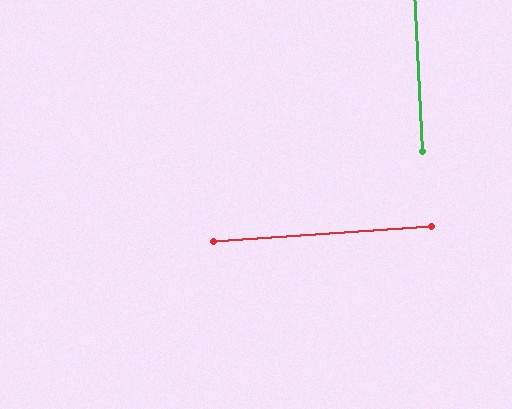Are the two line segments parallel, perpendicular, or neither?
Perpendicular — they meet at approximately 89°.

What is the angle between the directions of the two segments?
Approximately 89 degrees.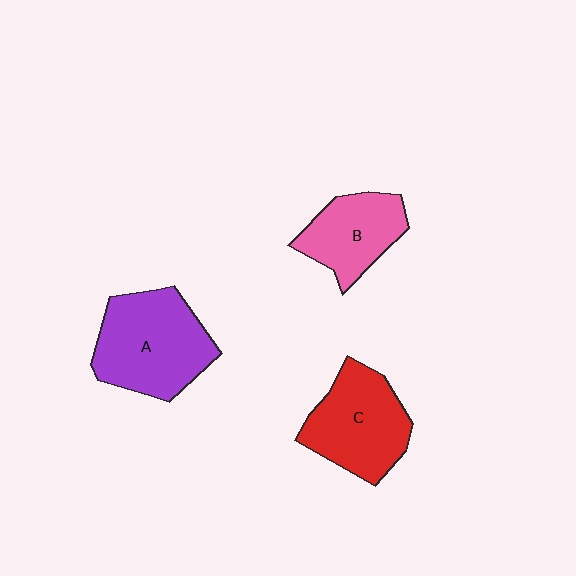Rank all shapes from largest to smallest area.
From largest to smallest: A (purple), C (red), B (pink).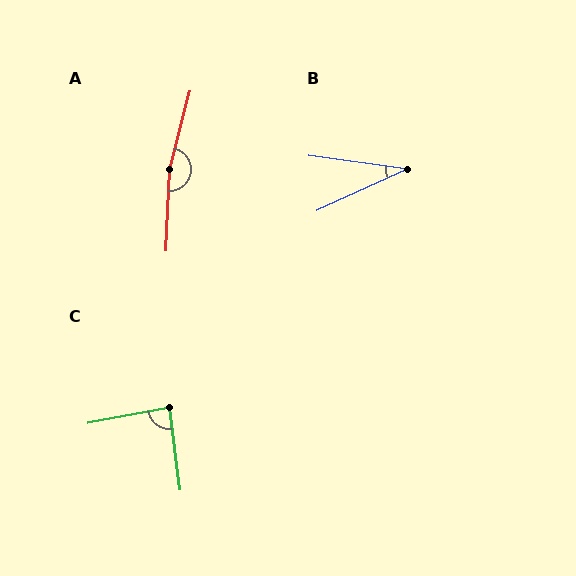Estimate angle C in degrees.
Approximately 86 degrees.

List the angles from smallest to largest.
B (32°), C (86°), A (169°).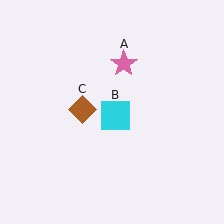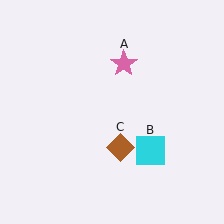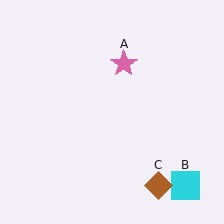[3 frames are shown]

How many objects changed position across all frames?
2 objects changed position: cyan square (object B), brown diamond (object C).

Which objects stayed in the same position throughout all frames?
Pink star (object A) remained stationary.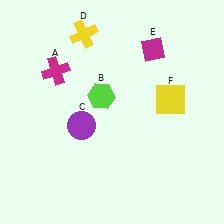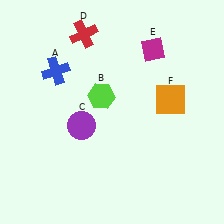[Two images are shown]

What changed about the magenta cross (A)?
In Image 1, A is magenta. In Image 2, it changed to blue.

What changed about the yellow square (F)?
In Image 1, F is yellow. In Image 2, it changed to orange.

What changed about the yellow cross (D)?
In Image 1, D is yellow. In Image 2, it changed to red.